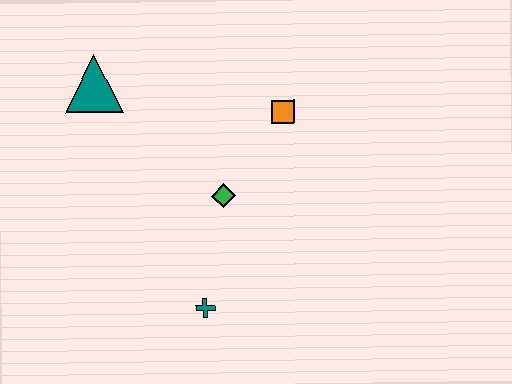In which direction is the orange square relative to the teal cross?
The orange square is above the teal cross.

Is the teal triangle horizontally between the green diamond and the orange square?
No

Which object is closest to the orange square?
The green diamond is closest to the orange square.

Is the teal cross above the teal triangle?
No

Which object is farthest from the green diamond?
The teal triangle is farthest from the green diamond.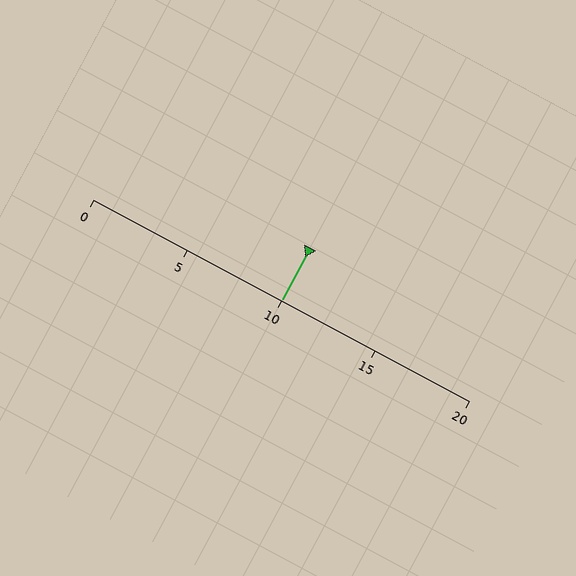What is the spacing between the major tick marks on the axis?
The major ticks are spaced 5 apart.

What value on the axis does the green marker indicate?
The marker indicates approximately 10.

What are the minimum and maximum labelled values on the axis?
The axis runs from 0 to 20.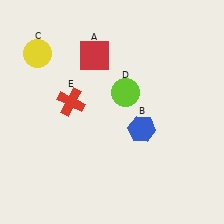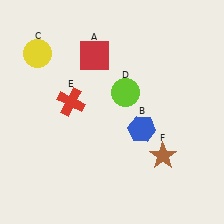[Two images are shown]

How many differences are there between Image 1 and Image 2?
There is 1 difference between the two images.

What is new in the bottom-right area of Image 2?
A brown star (F) was added in the bottom-right area of Image 2.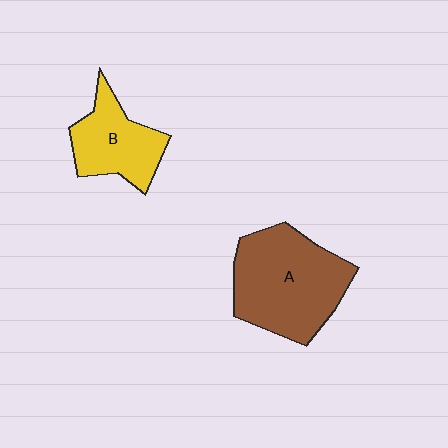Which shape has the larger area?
Shape A (brown).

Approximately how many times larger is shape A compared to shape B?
Approximately 1.7 times.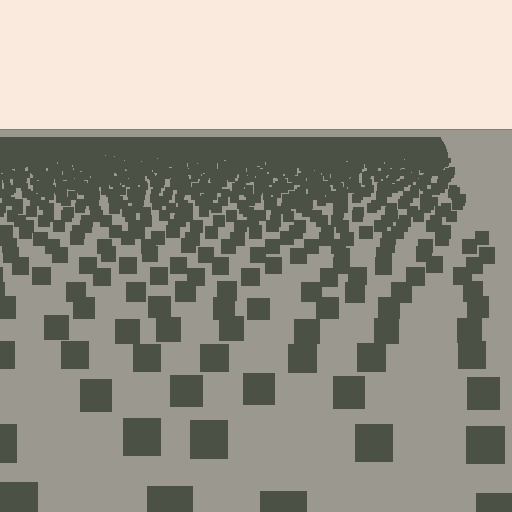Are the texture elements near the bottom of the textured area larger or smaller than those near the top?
Larger. Near the bottom, elements are closer to the viewer and appear at a bigger on-screen size.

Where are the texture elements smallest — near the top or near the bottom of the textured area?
Near the top.